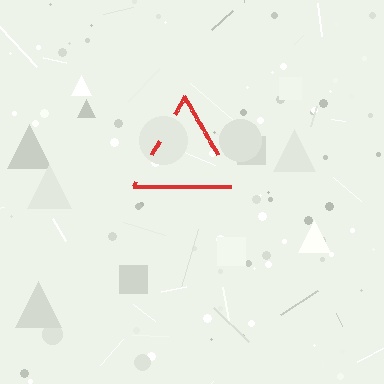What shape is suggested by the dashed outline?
The dashed outline suggests a triangle.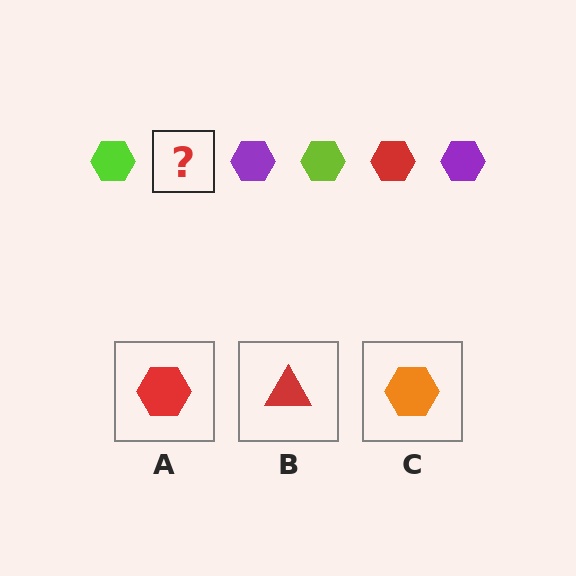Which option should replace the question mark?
Option A.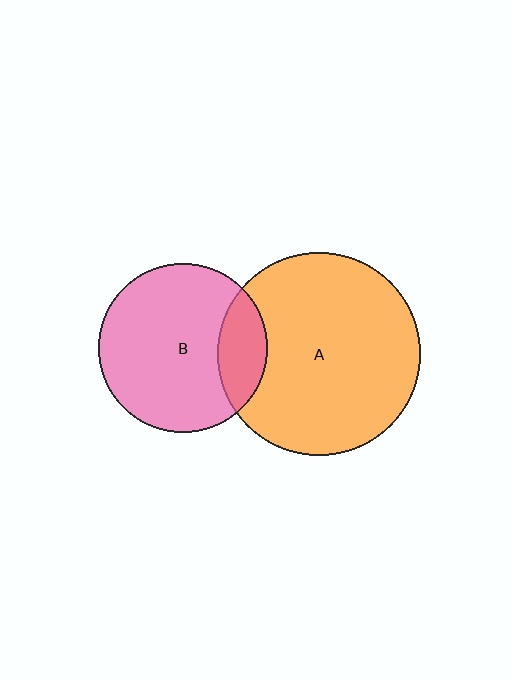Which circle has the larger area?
Circle A (orange).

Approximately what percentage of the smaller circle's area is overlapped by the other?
Approximately 20%.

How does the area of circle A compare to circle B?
Approximately 1.4 times.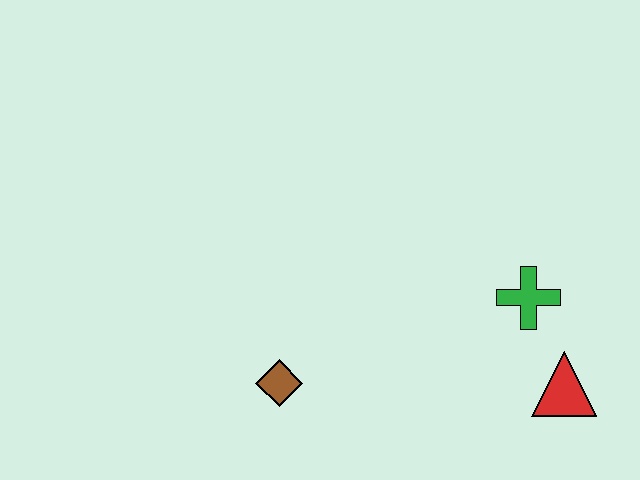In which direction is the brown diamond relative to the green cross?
The brown diamond is to the left of the green cross.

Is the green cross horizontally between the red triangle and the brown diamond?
Yes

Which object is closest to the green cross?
The red triangle is closest to the green cross.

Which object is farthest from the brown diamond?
The red triangle is farthest from the brown diamond.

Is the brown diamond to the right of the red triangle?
No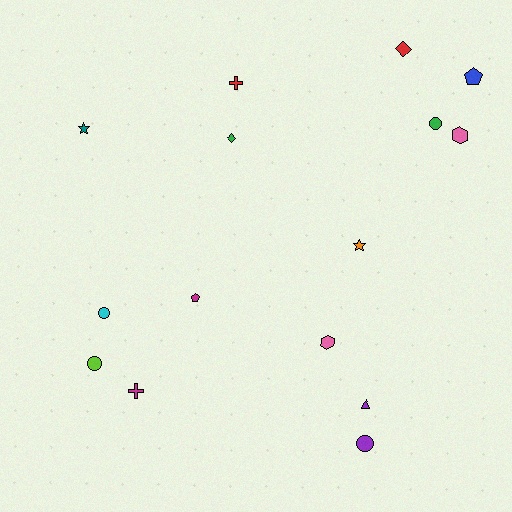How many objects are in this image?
There are 15 objects.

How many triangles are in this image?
There is 1 triangle.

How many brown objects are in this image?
There are no brown objects.